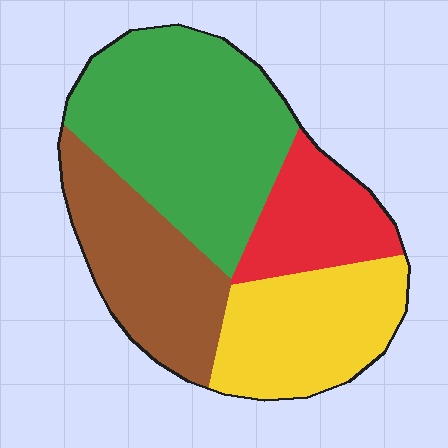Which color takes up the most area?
Green, at roughly 40%.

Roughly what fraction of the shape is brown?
Brown takes up about one quarter (1/4) of the shape.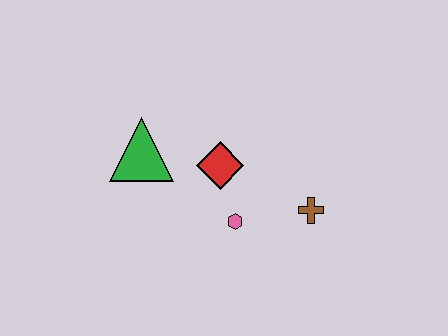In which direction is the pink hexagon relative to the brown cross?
The pink hexagon is to the left of the brown cross.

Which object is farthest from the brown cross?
The green triangle is farthest from the brown cross.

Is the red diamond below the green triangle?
Yes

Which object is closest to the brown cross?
The pink hexagon is closest to the brown cross.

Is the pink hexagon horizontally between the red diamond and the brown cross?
Yes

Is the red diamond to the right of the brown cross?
No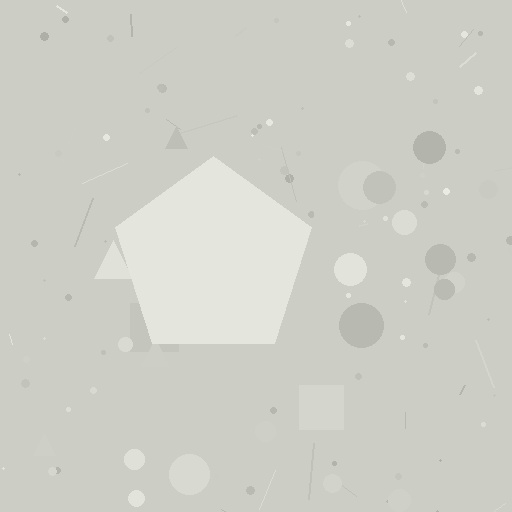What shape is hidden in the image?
A pentagon is hidden in the image.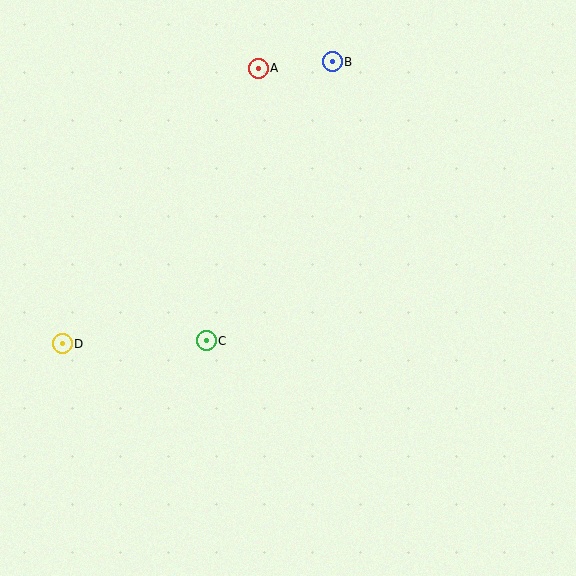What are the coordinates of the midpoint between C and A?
The midpoint between C and A is at (232, 205).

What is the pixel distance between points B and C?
The distance between B and C is 307 pixels.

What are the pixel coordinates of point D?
Point D is at (62, 344).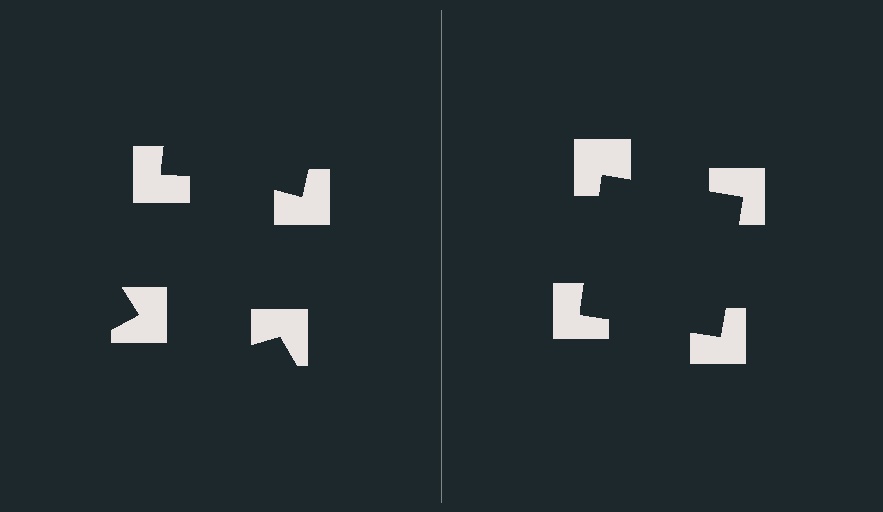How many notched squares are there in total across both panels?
8 — 4 on each side.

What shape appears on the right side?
An illusory square.